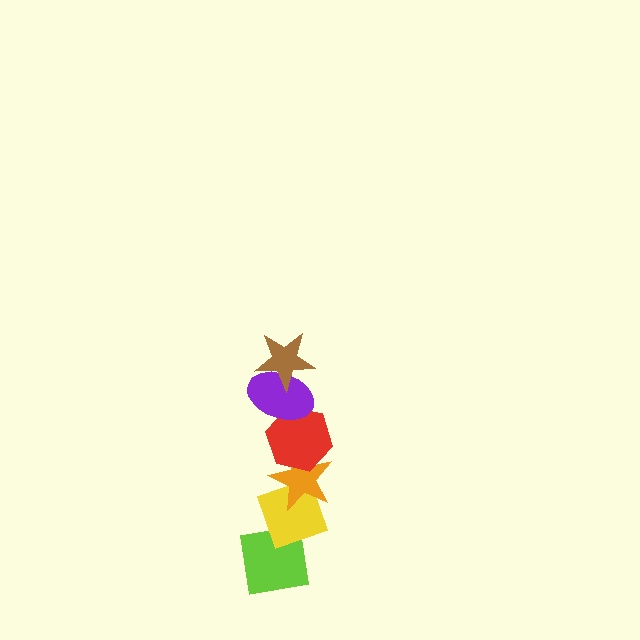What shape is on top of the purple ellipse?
The brown star is on top of the purple ellipse.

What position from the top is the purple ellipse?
The purple ellipse is 2nd from the top.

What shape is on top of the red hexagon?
The purple ellipse is on top of the red hexagon.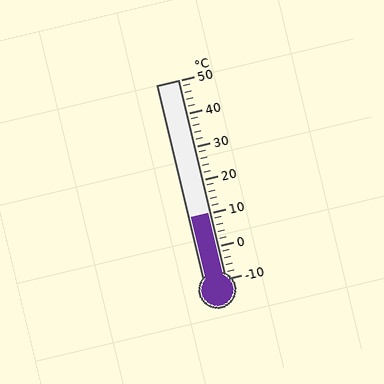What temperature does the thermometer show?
The thermometer shows approximately 10°C.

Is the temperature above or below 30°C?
The temperature is below 30°C.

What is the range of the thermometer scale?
The thermometer scale ranges from -10°C to 50°C.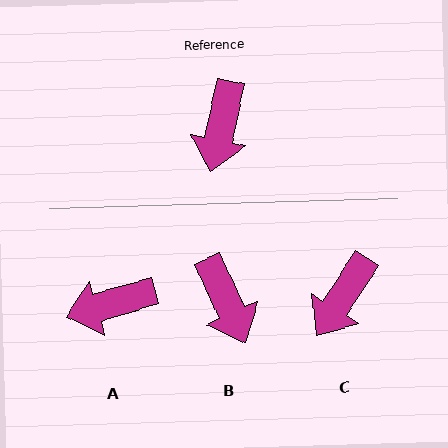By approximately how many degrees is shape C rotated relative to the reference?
Approximately 20 degrees clockwise.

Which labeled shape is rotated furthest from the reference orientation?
A, about 61 degrees away.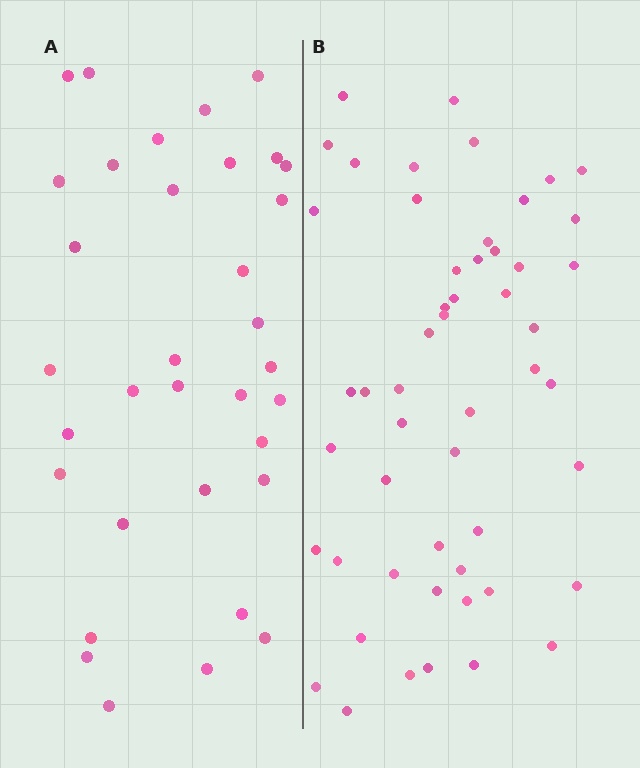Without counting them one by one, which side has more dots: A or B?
Region B (the right region) has more dots.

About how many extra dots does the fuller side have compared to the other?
Region B has approximately 20 more dots than region A.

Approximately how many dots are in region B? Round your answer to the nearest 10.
About 50 dots. (The exact count is 52, which rounds to 50.)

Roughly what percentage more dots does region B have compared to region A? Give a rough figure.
About 55% more.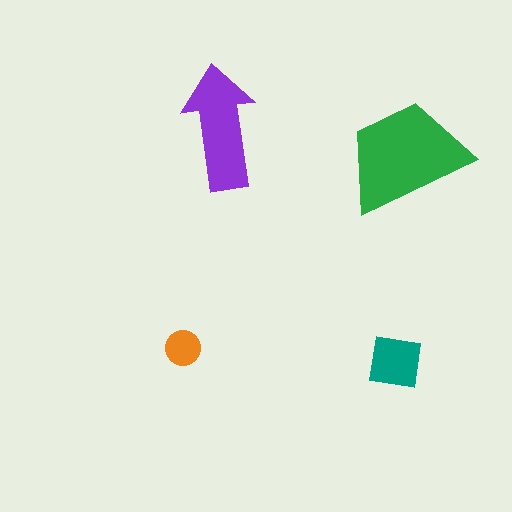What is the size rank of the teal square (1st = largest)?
3rd.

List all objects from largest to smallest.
The green trapezoid, the purple arrow, the teal square, the orange circle.